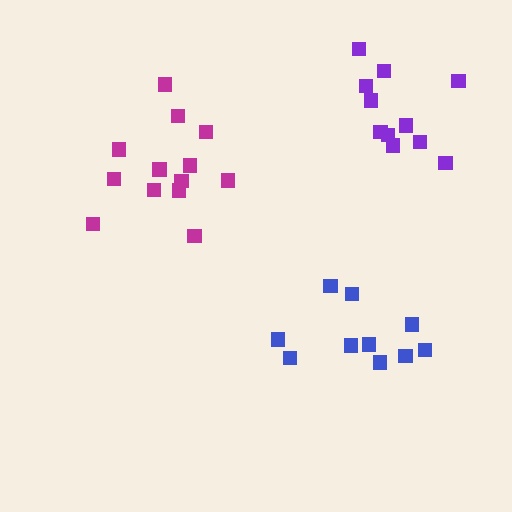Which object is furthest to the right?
The purple cluster is rightmost.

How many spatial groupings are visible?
There are 3 spatial groupings.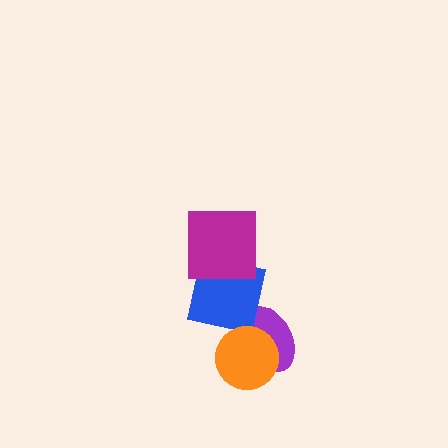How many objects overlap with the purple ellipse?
1 object overlaps with the purple ellipse.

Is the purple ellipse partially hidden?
Yes, it is partially covered by another shape.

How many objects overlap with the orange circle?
1 object overlaps with the orange circle.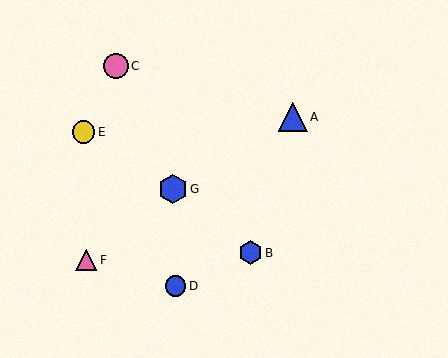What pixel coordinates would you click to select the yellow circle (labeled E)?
Click at (83, 132) to select the yellow circle E.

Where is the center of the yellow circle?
The center of the yellow circle is at (83, 132).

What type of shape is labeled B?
Shape B is a blue hexagon.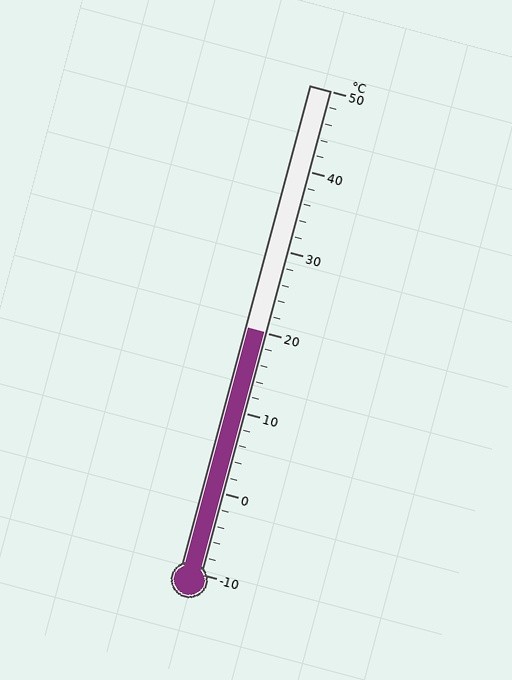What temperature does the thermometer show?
The thermometer shows approximately 20°C.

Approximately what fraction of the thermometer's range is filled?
The thermometer is filled to approximately 50% of its range.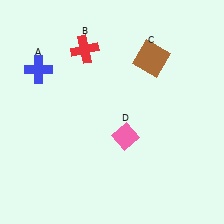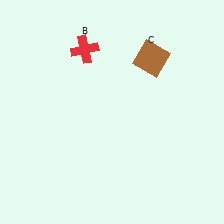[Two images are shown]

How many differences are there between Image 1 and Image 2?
There are 2 differences between the two images.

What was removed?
The blue cross (A), the pink diamond (D) were removed in Image 2.